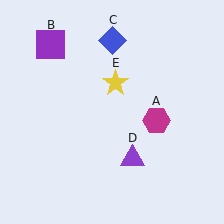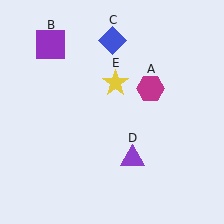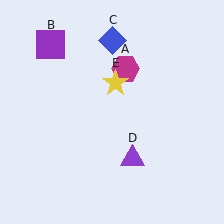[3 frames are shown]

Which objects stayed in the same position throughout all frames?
Purple square (object B) and blue diamond (object C) and purple triangle (object D) and yellow star (object E) remained stationary.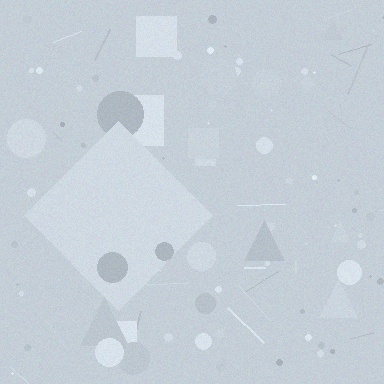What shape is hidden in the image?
A diamond is hidden in the image.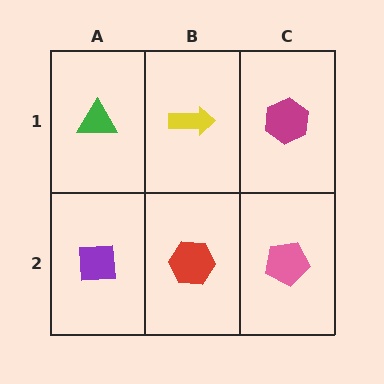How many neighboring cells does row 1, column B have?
3.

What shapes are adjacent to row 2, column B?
A yellow arrow (row 1, column B), a purple square (row 2, column A), a pink pentagon (row 2, column C).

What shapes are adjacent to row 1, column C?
A pink pentagon (row 2, column C), a yellow arrow (row 1, column B).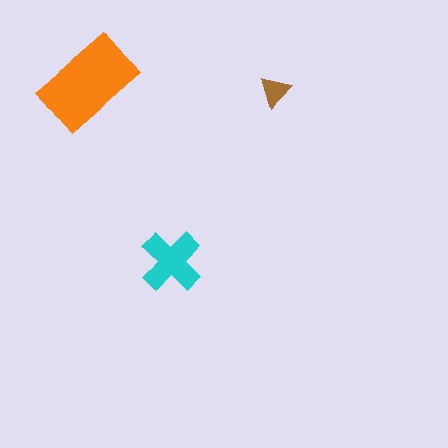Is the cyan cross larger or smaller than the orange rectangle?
Smaller.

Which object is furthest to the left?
The orange rectangle is leftmost.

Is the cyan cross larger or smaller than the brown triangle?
Larger.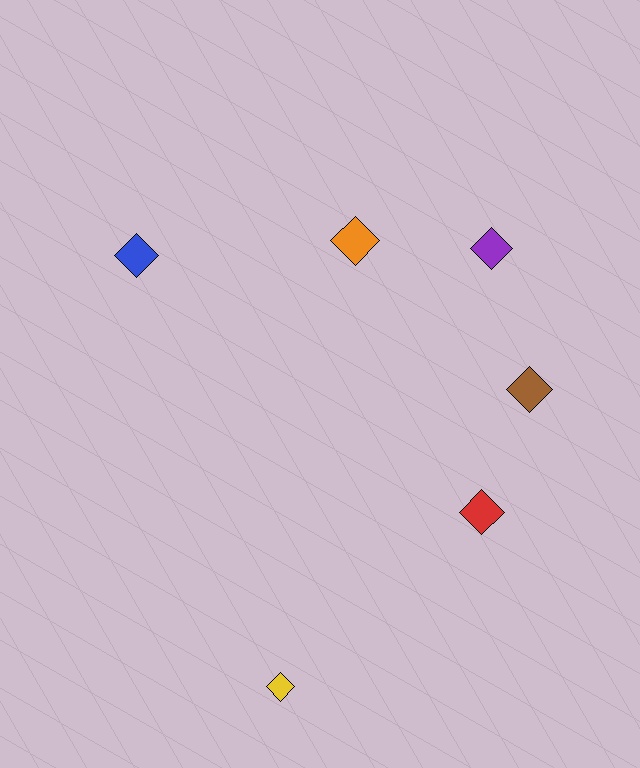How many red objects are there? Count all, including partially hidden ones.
There is 1 red object.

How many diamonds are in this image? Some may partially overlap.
There are 6 diamonds.